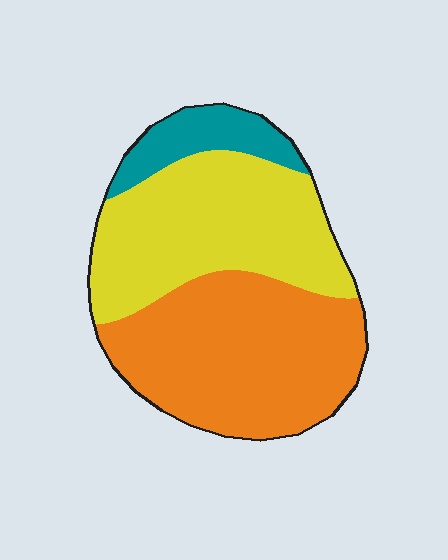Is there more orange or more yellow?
Orange.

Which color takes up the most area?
Orange, at roughly 45%.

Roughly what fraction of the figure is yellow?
Yellow covers around 40% of the figure.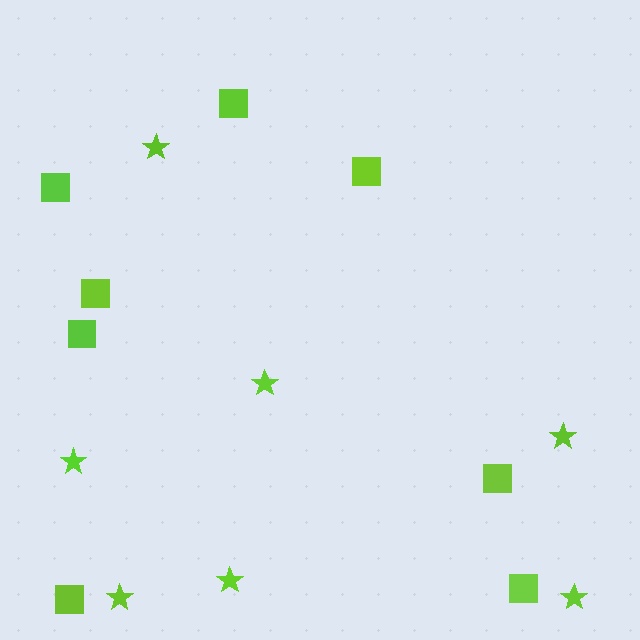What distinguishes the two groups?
There are 2 groups: one group of stars (7) and one group of squares (8).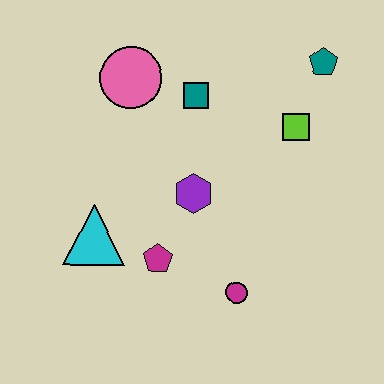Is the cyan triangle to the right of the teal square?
No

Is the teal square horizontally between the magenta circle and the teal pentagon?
No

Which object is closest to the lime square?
The teal pentagon is closest to the lime square.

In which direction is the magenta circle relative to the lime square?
The magenta circle is below the lime square.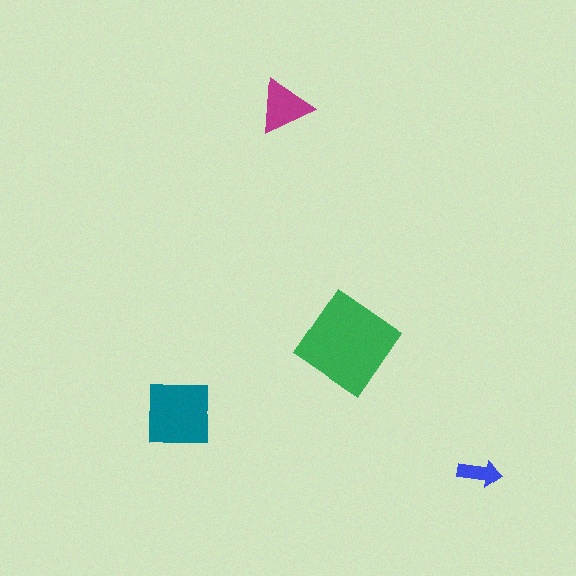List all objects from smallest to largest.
The blue arrow, the magenta triangle, the teal square, the green diamond.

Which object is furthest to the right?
The blue arrow is rightmost.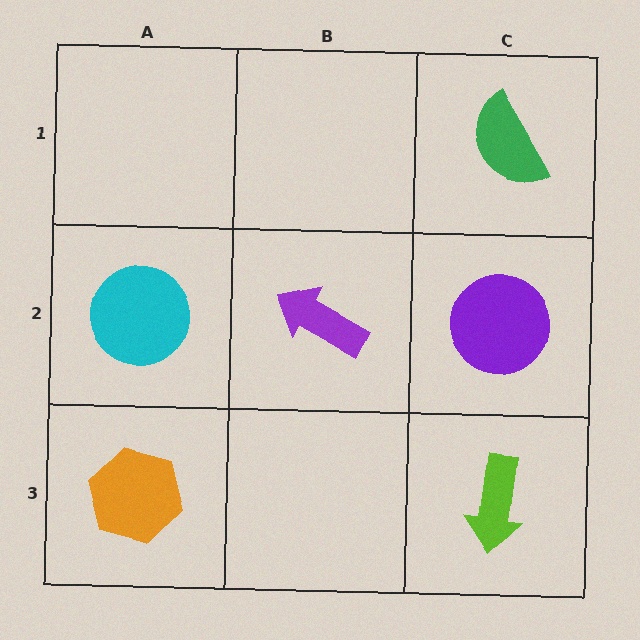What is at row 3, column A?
An orange hexagon.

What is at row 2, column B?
A purple arrow.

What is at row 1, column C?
A green semicircle.